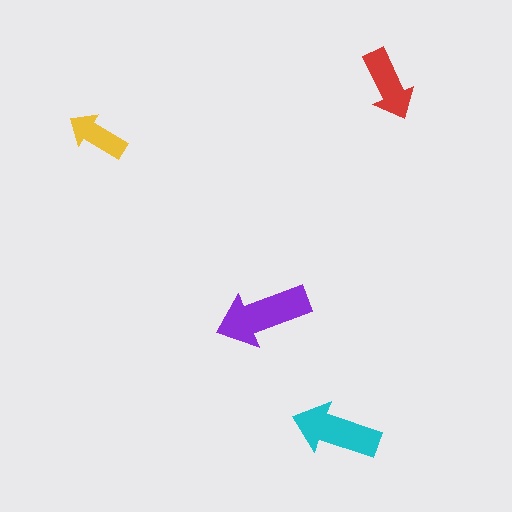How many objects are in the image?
There are 4 objects in the image.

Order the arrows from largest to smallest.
the purple one, the cyan one, the red one, the yellow one.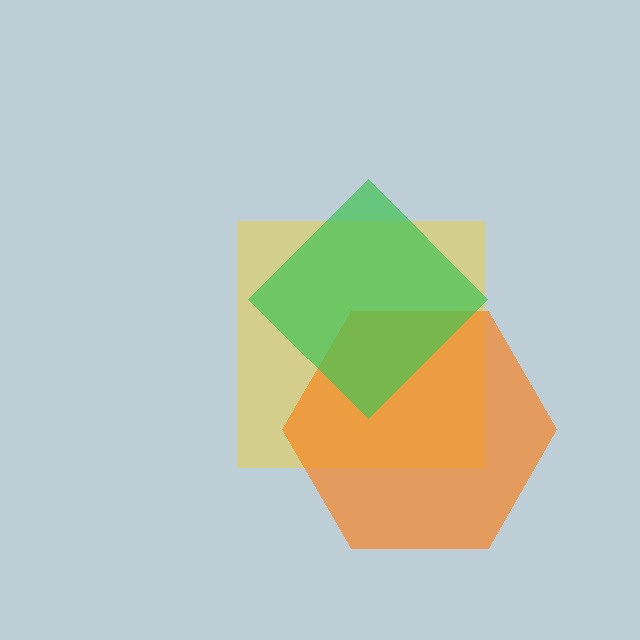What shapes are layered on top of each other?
The layered shapes are: a yellow square, an orange hexagon, a green diamond.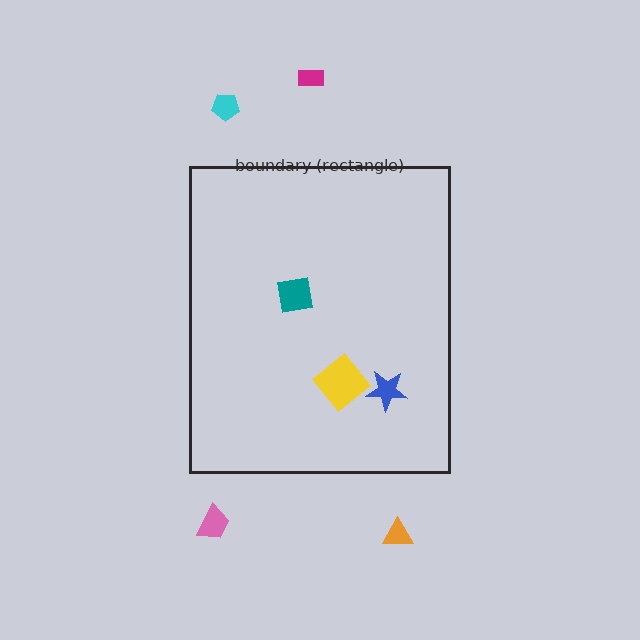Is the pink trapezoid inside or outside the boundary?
Outside.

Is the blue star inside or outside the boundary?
Inside.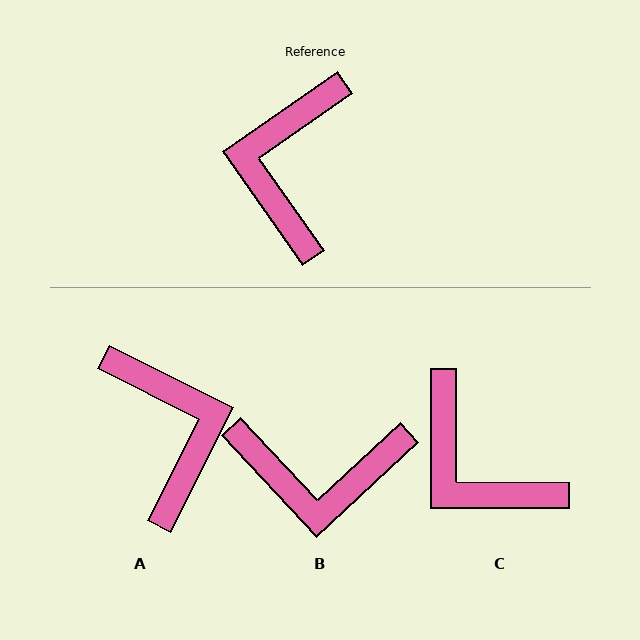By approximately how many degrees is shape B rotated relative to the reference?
Approximately 98 degrees counter-clockwise.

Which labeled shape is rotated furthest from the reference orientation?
A, about 152 degrees away.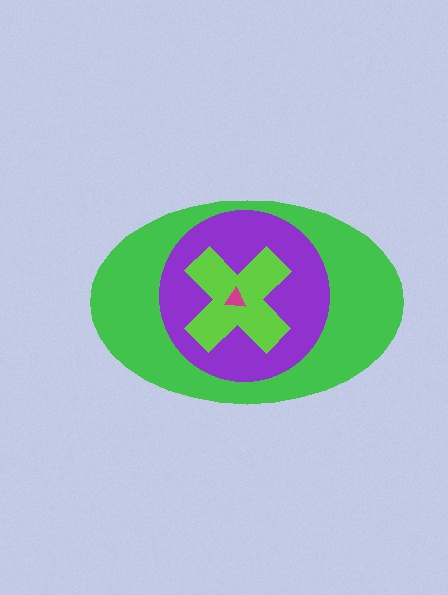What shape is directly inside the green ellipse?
The purple circle.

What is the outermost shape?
The green ellipse.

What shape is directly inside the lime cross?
The magenta triangle.